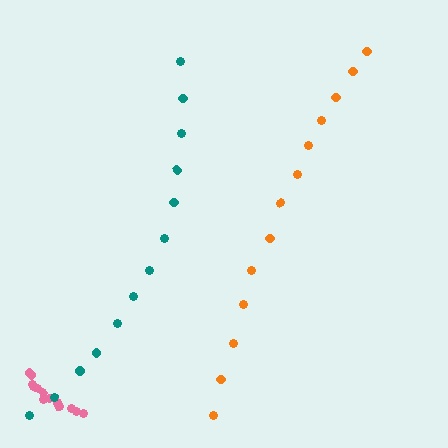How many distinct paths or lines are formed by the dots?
There are 3 distinct paths.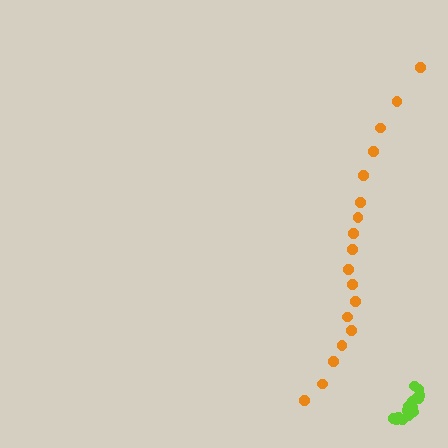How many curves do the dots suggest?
There are 2 distinct paths.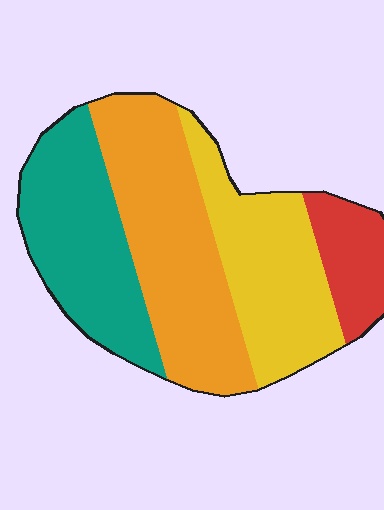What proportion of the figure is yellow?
Yellow takes up between a sixth and a third of the figure.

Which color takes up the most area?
Orange, at roughly 35%.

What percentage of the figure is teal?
Teal covers roughly 30% of the figure.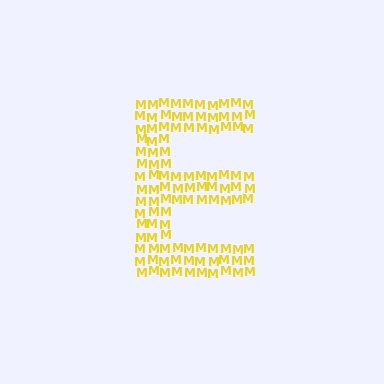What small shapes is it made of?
It is made of small letter M's.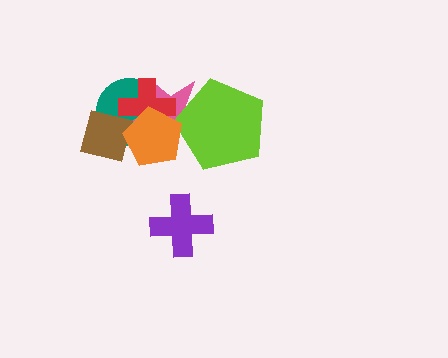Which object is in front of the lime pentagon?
The orange pentagon is in front of the lime pentagon.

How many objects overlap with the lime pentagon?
2 objects overlap with the lime pentagon.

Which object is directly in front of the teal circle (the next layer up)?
The pink star is directly in front of the teal circle.